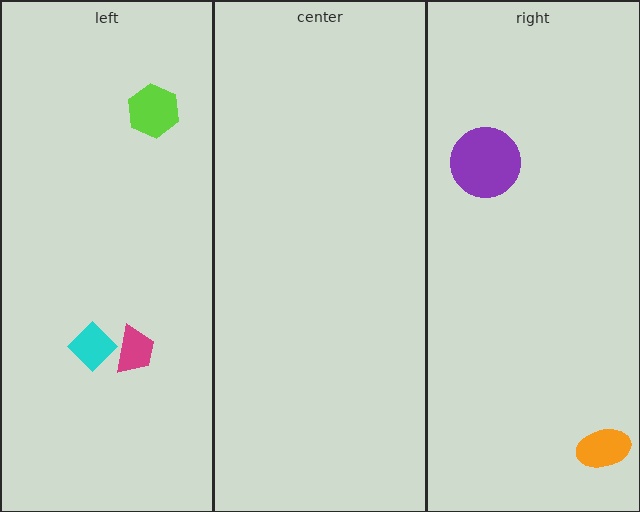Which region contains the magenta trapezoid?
The left region.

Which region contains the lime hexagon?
The left region.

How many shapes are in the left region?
3.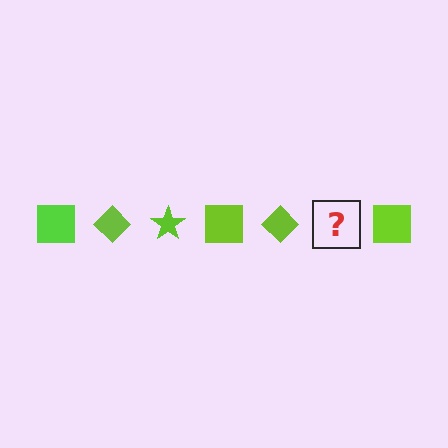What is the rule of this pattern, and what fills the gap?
The rule is that the pattern cycles through square, diamond, star shapes in lime. The gap should be filled with a lime star.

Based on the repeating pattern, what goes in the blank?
The blank should be a lime star.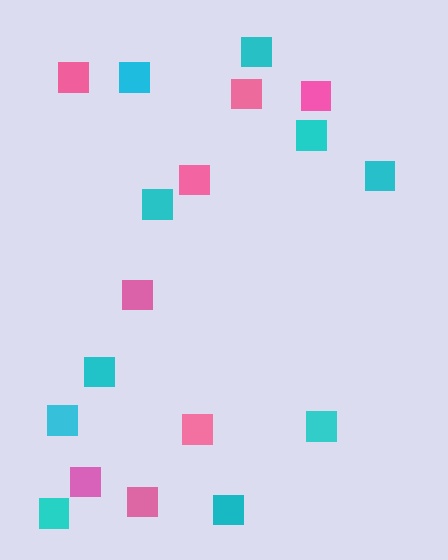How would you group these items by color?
There are 2 groups: one group of pink squares (8) and one group of cyan squares (10).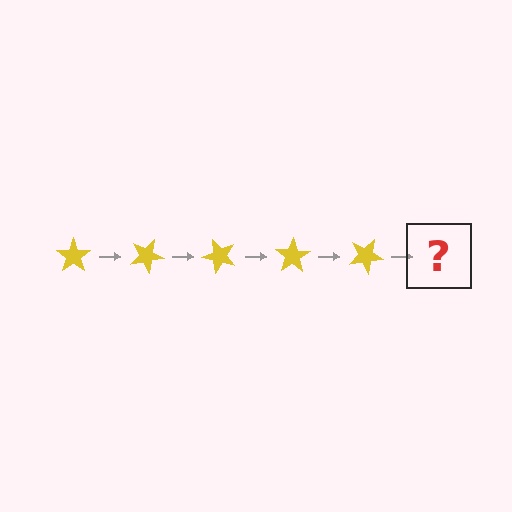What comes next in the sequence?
The next element should be a yellow star rotated 125 degrees.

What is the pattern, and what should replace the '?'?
The pattern is that the star rotates 25 degrees each step. The '?' should be a yellow star rotated 125 degrees.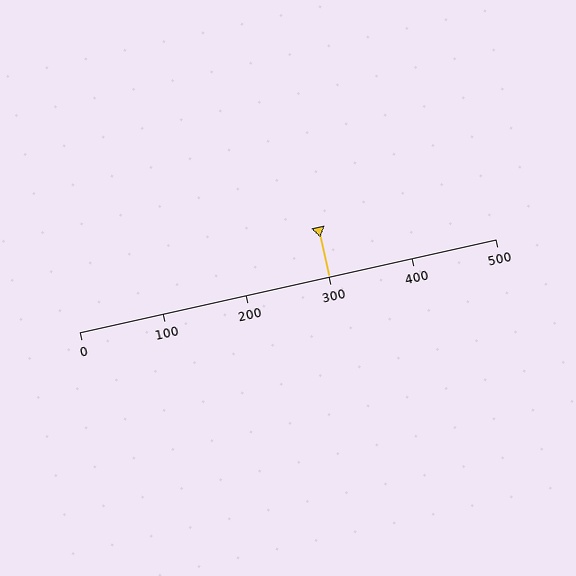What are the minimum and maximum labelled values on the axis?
The axis runs from 0 to 500.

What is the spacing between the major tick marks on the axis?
The major ticks are spaced 100 apart.